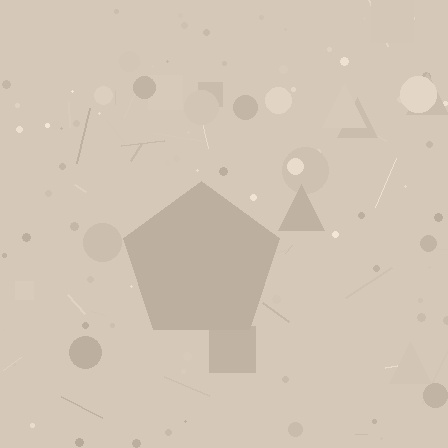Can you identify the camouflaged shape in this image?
The camouflaged shape is a pentagon.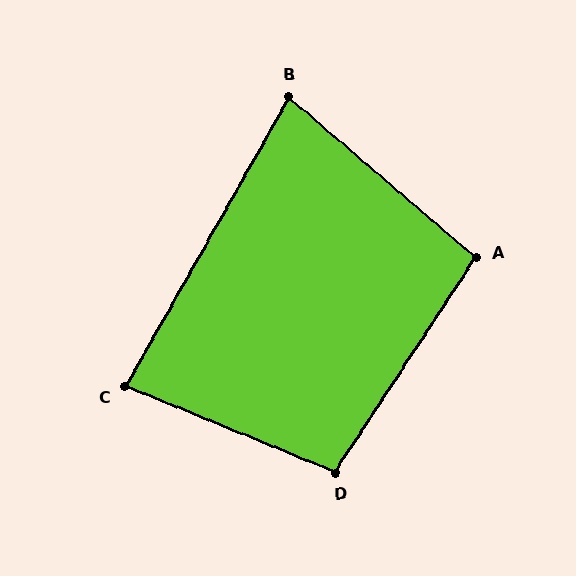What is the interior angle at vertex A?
Approximately 97 degrees (obtuse).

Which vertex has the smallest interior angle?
B, at approximately 79 degrees.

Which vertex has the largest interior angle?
D, at approximately 101 degrees.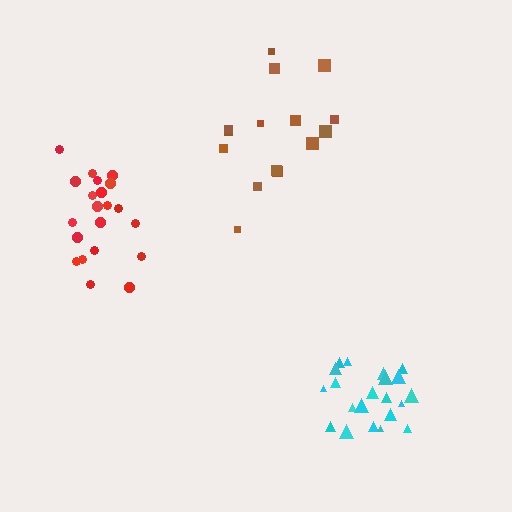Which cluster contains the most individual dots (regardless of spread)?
Red (21).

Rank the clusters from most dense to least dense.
cyan, red, brown.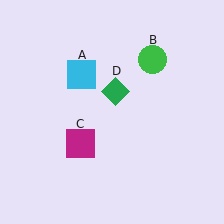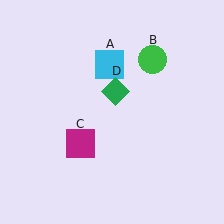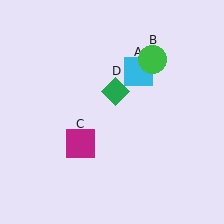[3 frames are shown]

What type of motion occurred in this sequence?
The cyan square (object A) rotated clockwise around the center of the scene.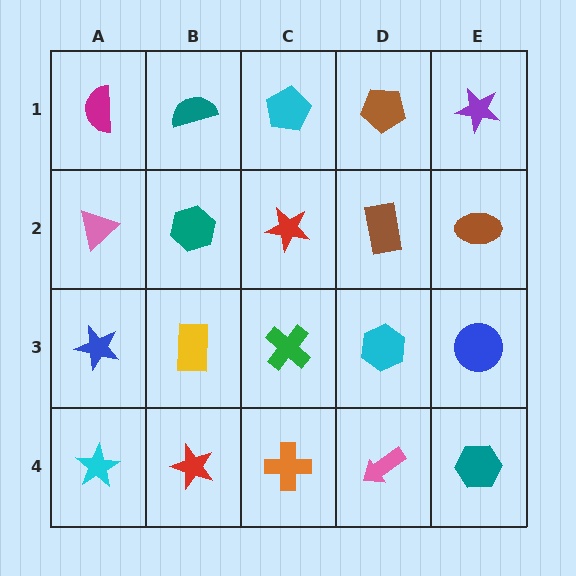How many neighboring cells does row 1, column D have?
3.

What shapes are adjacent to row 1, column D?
A brown rectangle (row 2, column D), a cyan pentagon (row 1, column C), a purple star (row 1, column E).